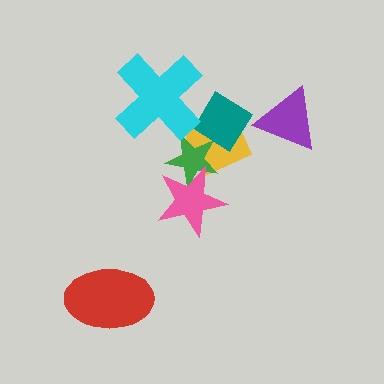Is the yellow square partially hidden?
Yes, it is partially covered by another shape.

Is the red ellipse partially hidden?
No, no other shape covers it.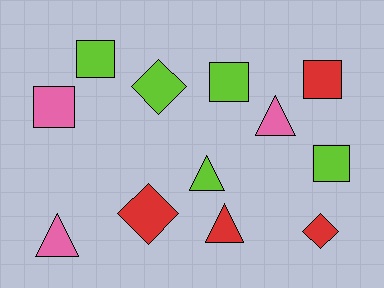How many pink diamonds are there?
There are no pink diamonds.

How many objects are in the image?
There are 12 objects.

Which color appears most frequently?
Lime, with 5 objects.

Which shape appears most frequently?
Square, with 5 objects.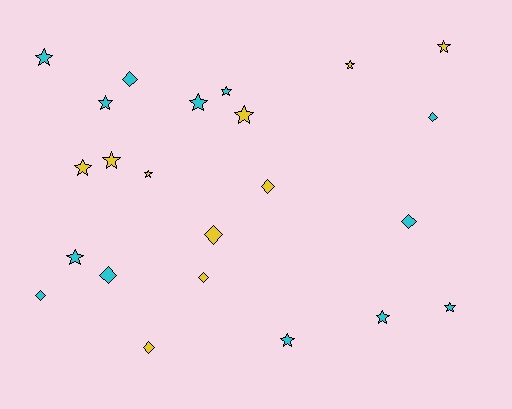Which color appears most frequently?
Cyan, with 13 objects.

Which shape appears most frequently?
Star, with 14 objects.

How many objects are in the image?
There are 23 objects.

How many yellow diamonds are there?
There are 4 yellow diamonds.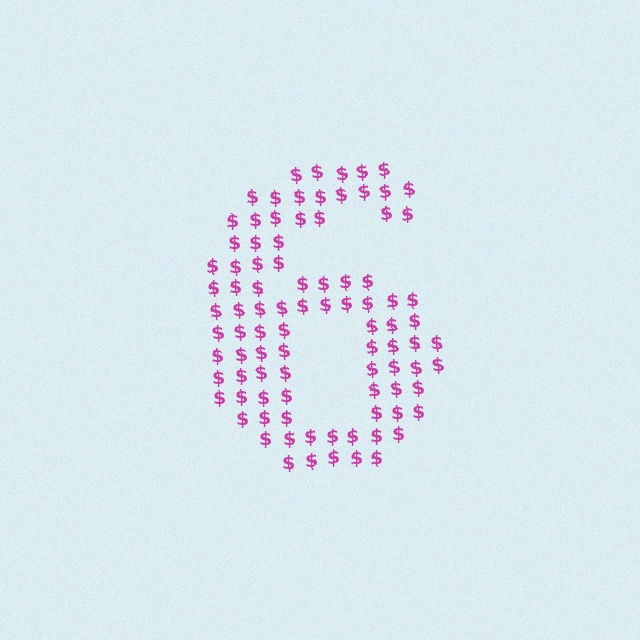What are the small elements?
The small elements are dollar signs.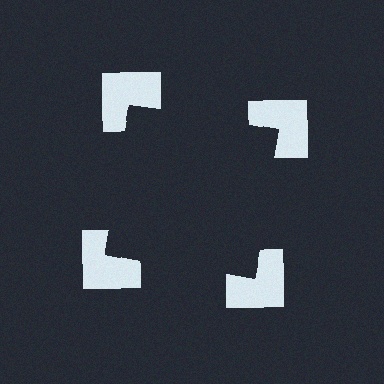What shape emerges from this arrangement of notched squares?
An illusory square — its edges are inferred from the aligned wedge cuts in the notched squares, not physically drawn.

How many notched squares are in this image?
There are 4 — one at each vertex of the illusory square.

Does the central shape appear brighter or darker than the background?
It typically appears slightly darker than the background, even though no actual brightness change is drawn.